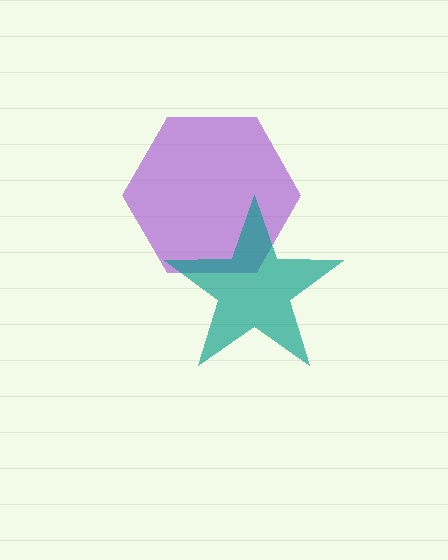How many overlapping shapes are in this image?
There are 2 overlapping shapes in the image.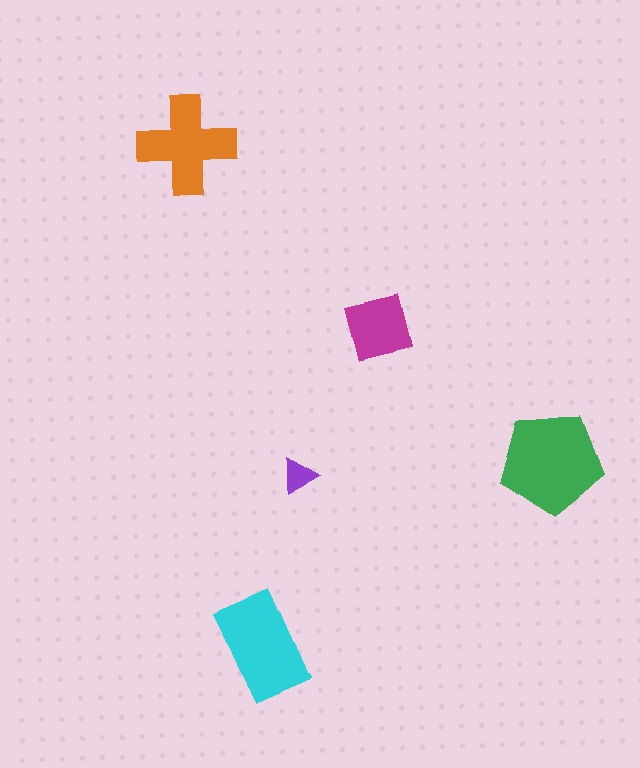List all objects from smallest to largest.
The purple triangle, the magenta square, the orange cross, the cyan rectangle, the green pentagon.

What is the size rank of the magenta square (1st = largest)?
4th.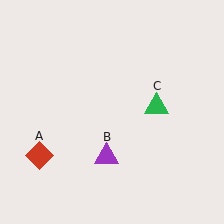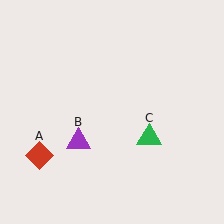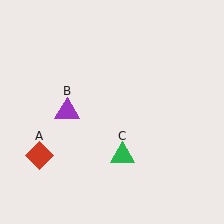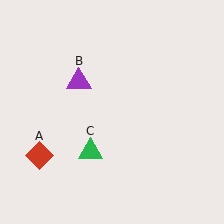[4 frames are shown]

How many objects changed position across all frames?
2 objects changed position: purple triangle (object B), green triangle (object C).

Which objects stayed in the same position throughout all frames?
Red diamond (object A) remained stationary.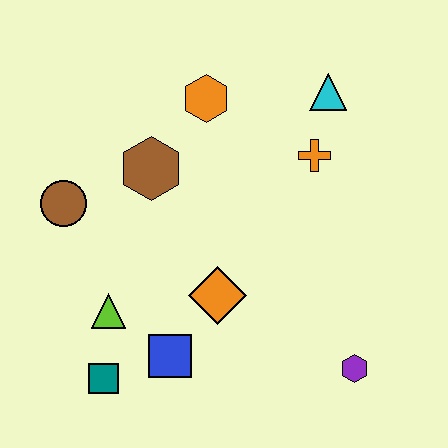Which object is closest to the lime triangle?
The teal square is closest to the lime triangle.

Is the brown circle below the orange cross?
Yes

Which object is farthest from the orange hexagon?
The purple hexagon is farthest from the orange hexagon.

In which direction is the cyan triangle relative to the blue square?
The cyan triangle is above the blue square.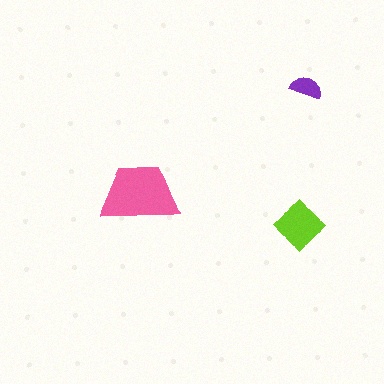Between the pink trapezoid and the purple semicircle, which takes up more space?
The pink trapezoid.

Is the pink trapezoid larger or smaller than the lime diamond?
Larger.